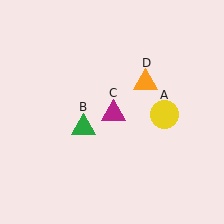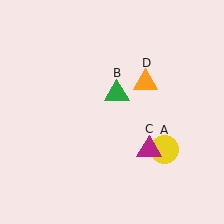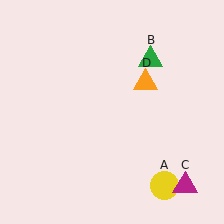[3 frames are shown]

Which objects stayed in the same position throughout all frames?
Orange triangle (object D) remained stationary.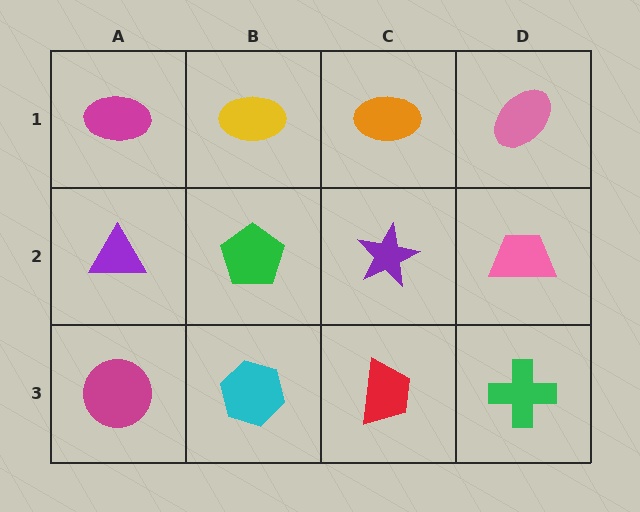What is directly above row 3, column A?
A purple triangle.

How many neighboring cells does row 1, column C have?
3.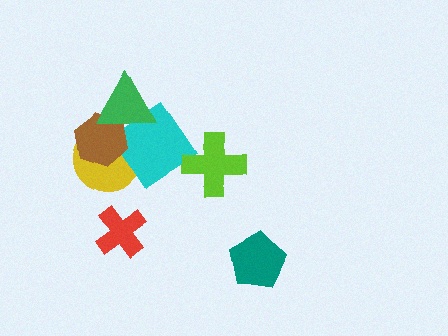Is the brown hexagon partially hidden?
Yes, it is partially covered by another shape.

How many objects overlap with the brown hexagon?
3 objects overlap with the brown hexagon.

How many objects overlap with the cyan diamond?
4 objects overlap with the cyan diamond.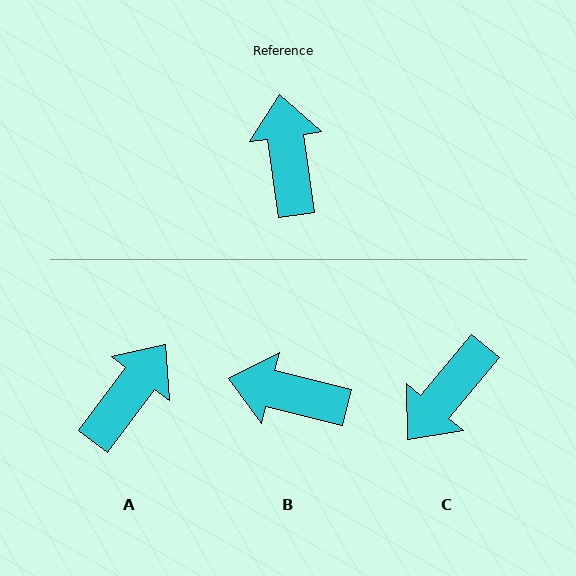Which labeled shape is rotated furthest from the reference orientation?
C, about 132 degrees away.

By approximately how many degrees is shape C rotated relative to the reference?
Approximately 132 degrees counter-clockwise.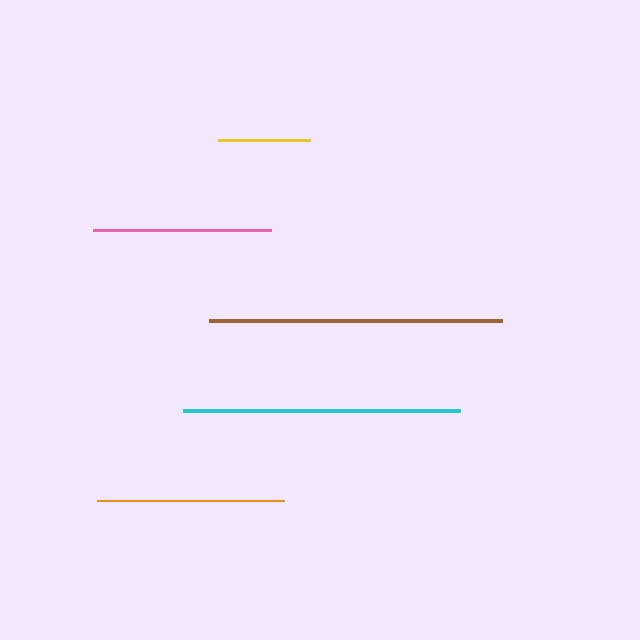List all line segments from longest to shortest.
From longest to shortest: brown, cyan, orange, pink, yellow.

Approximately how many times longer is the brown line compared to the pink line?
The brown line is approximately 1.6 times the length of the pink line.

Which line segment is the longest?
The brown line is the longest at approximately 293 pixels.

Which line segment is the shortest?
The yellow line is the shortest at approximately 92 pixels.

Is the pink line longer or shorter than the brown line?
The brown line is longer than the pink line.